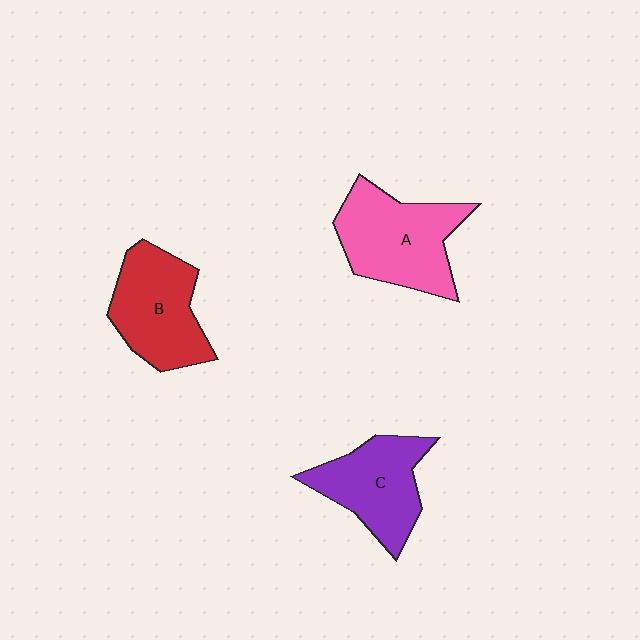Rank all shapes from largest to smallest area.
From largest to smallest: A (pink), B (red), C (purple).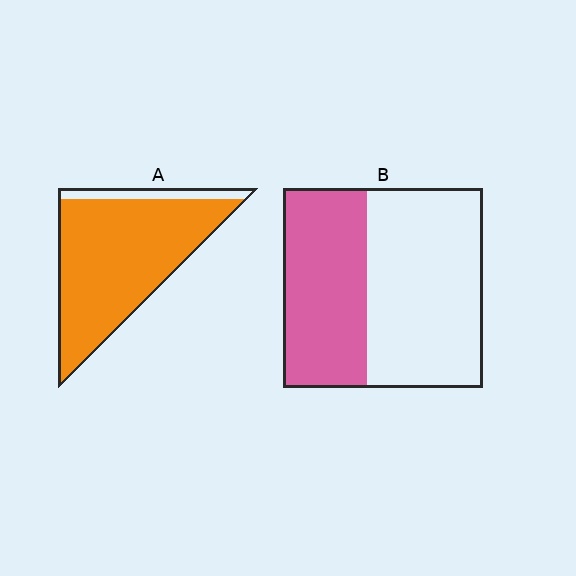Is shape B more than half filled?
No.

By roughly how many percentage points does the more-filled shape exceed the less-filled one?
By roughly 45 percentage points (A over B).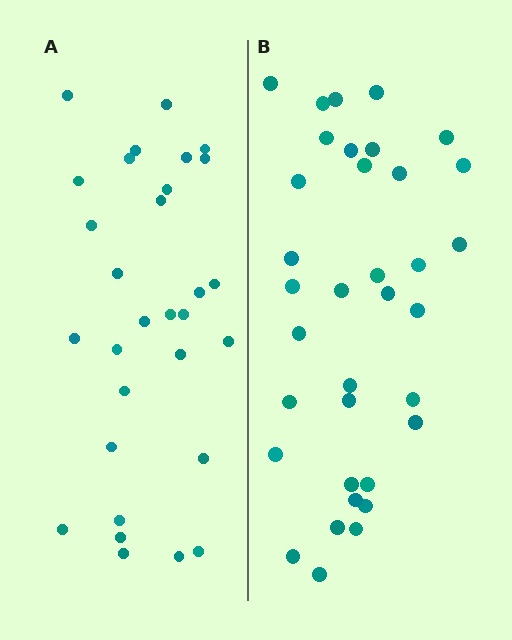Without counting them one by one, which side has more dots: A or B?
Region B (the right region) has more dots.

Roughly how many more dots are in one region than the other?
Region B has about 5 more dots than region A.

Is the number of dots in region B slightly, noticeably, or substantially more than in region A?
Region B has only slightly more — the two regions are fairly close. The ratio is roughly 1.2 to 1.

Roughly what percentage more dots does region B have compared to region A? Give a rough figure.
About 15% more.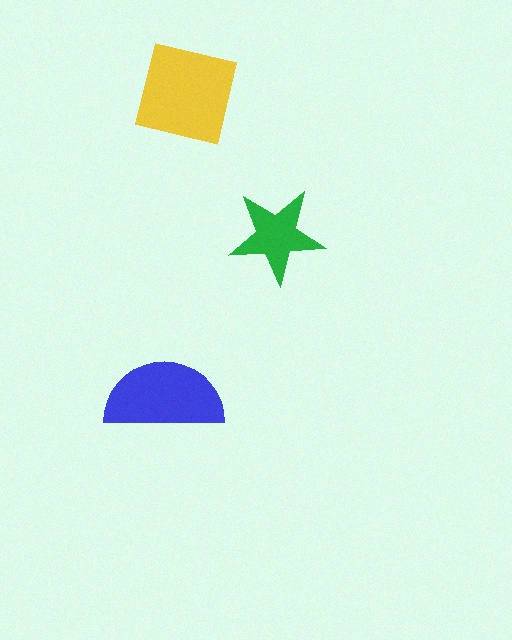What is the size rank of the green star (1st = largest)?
3rd.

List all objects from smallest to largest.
The green star, the blue semicircle, the yellow square.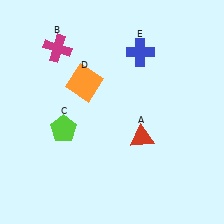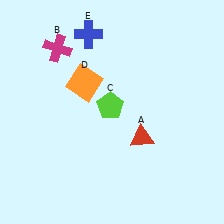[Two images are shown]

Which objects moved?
The objects that moved are: the lime pentagon (C), the blue cross (E).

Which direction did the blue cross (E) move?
The blue cross (E) moved left.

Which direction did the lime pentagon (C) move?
The lime pentagon (C) moved right.